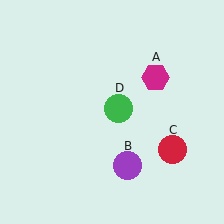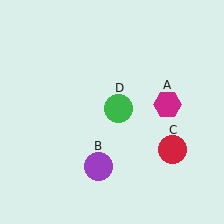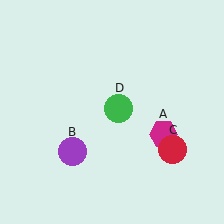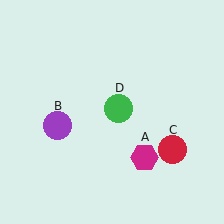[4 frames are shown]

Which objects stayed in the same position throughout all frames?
Red circle (object C) and green circle (object D) remained stationary.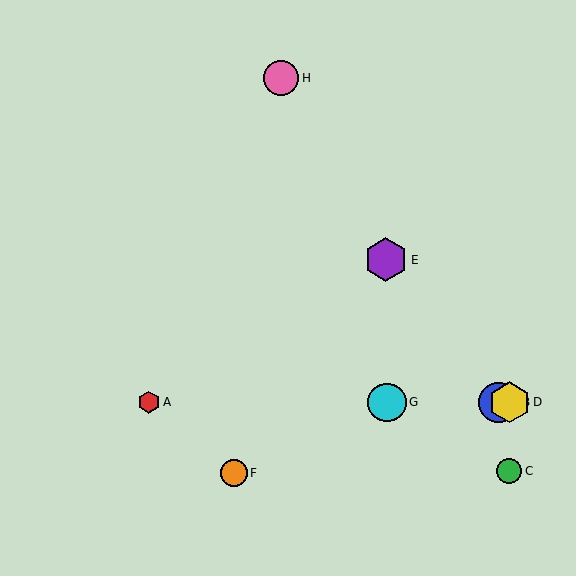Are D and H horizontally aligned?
No, D is at y≈402 and H is at y≈78.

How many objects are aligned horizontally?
4 objects (A, B, D, G) are aligned horizontally.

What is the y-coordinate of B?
Object B is at y≈402.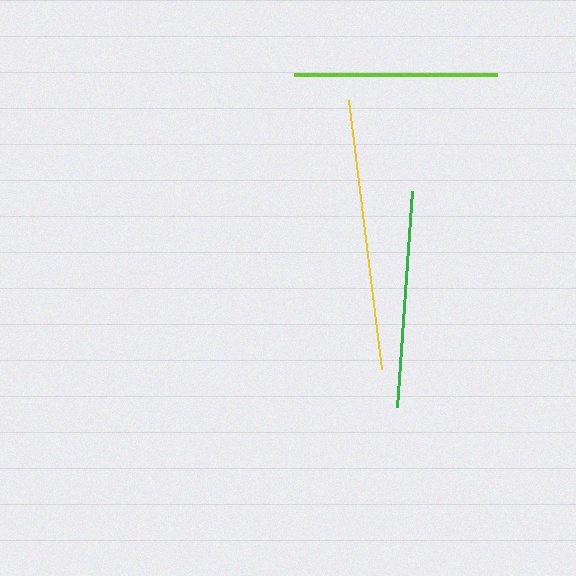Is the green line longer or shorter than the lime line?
The green line is longer than the lime line.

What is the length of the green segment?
The green segment is approximately 216 pixels long.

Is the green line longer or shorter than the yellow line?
The yellow line is longer than the green line.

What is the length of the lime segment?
The lime segment is approximately 204 pixels long.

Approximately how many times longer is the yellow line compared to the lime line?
The yellow line is approximately 1.3 times the length of the lime line.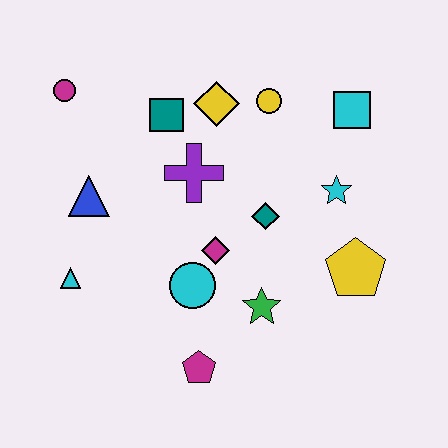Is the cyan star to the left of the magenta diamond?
No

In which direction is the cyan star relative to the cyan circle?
The cyan star is to the right of the cyan circle.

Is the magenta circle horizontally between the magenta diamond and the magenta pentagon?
No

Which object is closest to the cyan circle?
The magenta diamond is closest to the cyan circle.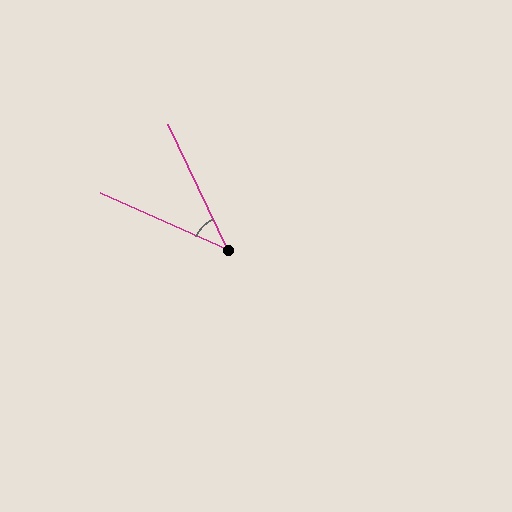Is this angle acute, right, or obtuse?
It is acute.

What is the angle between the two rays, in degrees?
Approximately 40 degrees.